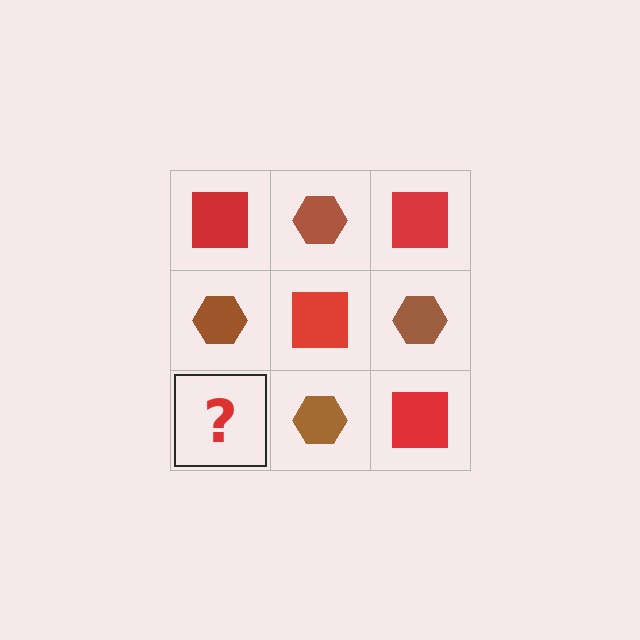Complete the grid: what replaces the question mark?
The question mark should be replaced with a red square.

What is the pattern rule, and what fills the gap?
The rule is that it alternates red square and brown hexagon in a checkerboard pattern. The gap should be filled with a red square.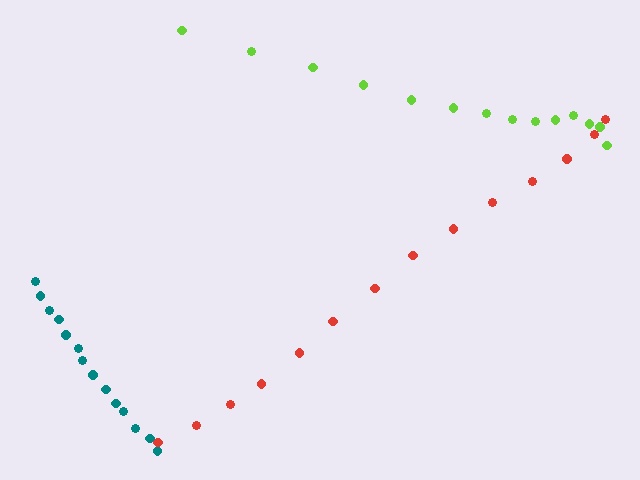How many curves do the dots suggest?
There are 3 distinct paths.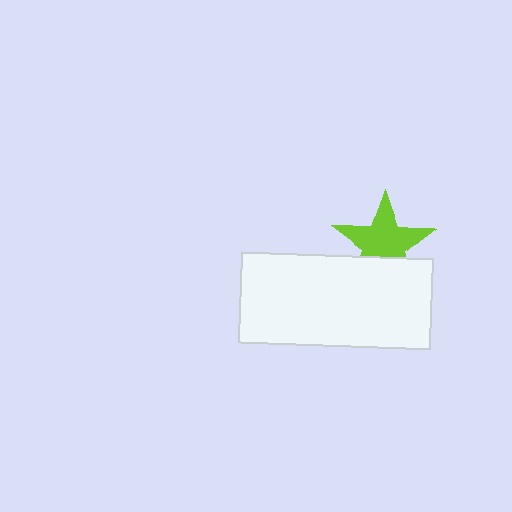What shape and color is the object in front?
The object in front is a white rectangle.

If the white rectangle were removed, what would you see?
You would see the complete lime star.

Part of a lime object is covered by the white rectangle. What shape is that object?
It is a star.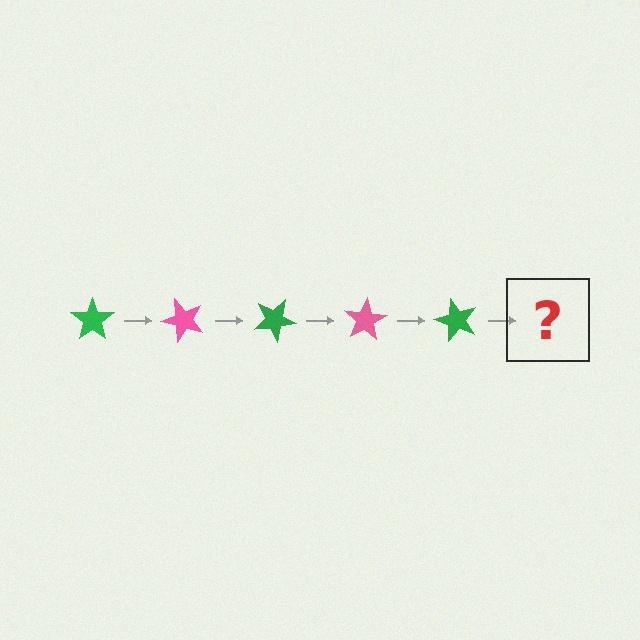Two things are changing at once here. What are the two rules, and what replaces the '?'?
The two rules are that it rotates 50 degrees each step and the color cycles through green and pink. The '?' should be a pink star, rotated 250 degrees from the start.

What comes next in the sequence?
The next element should be a pink star, rotated 250 degrees from the start.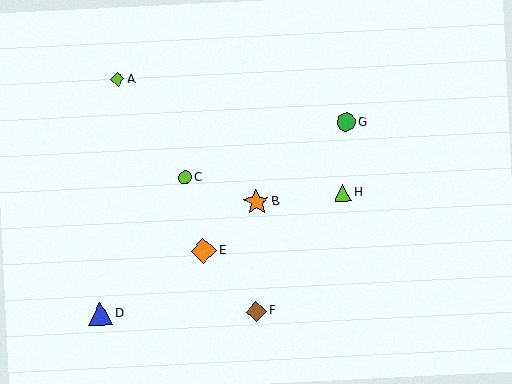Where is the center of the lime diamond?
The center of the lime diamond is at (117, 79).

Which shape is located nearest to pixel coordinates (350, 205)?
The lime triangle (labeled H) at (343, 193) is nearest to that location.